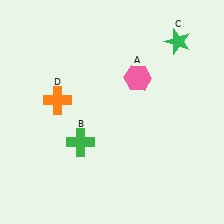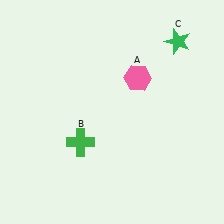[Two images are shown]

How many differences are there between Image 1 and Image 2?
There is 1 difference between the two images.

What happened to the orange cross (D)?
The orange cross (D) was removed in Image 2. It was in the top-left area of Image 1.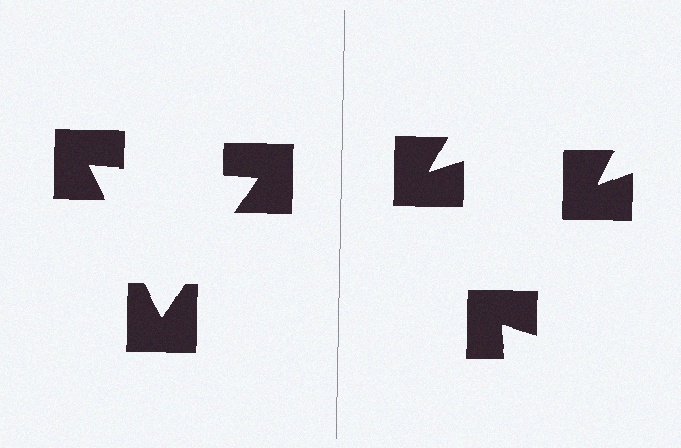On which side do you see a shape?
An illusory triangle appears on the left side. On the right side the wedge cuts are rotated, so no coherent shape forms.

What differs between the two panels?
The notched squares are positioned identically on both sides; only the wedge orientations differ. On the left they align to a triangle; on the right they are misaligned.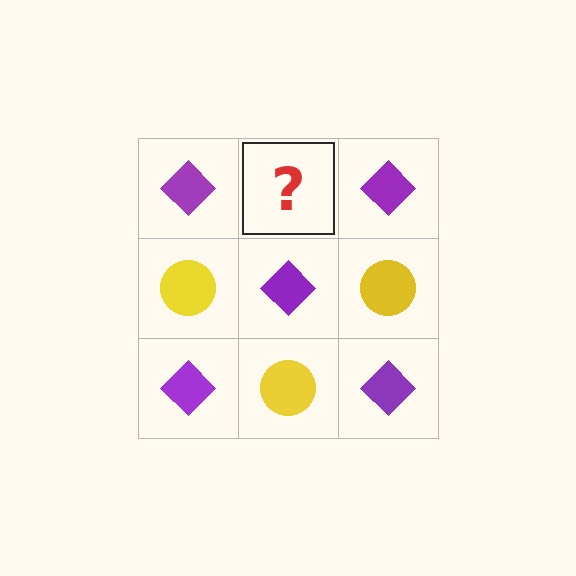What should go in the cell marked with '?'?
The missing cell should contain a yellow circle.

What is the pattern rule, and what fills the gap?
The rule is that it alternates purple diamond and yellow circle in a checkerboard pattern. The gap should be filled with a yellow circle.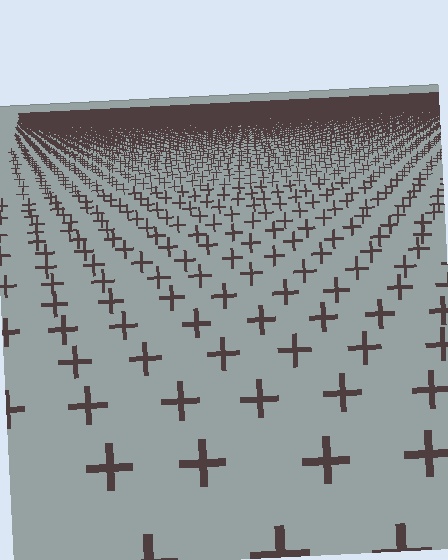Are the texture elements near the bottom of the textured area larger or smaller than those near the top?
Larger. Near the bottom, elements are closer to the viewer and appear at a bigger on-screen size.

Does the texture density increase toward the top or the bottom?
Density increases toward the top.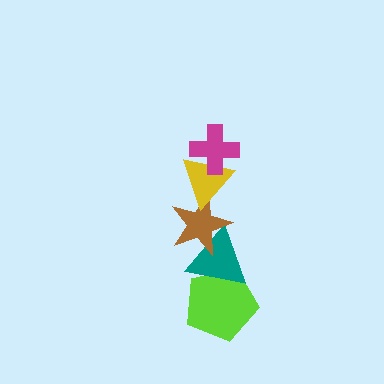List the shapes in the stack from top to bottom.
From top to bottom: the magenta cross, the yellow triangle, the brown star, the teal triangle, the lime pentagon.